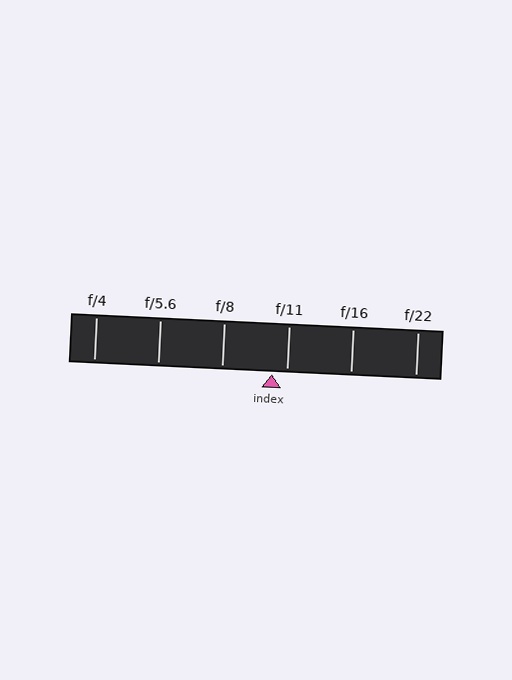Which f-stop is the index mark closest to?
The index mark is closest to f/11.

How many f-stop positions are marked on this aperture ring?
There are 6 f-stop positions marked.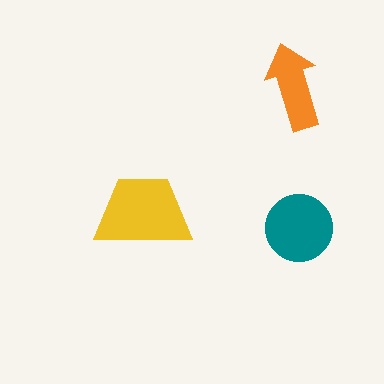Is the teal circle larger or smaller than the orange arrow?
Larger.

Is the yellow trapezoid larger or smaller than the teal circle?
Larger.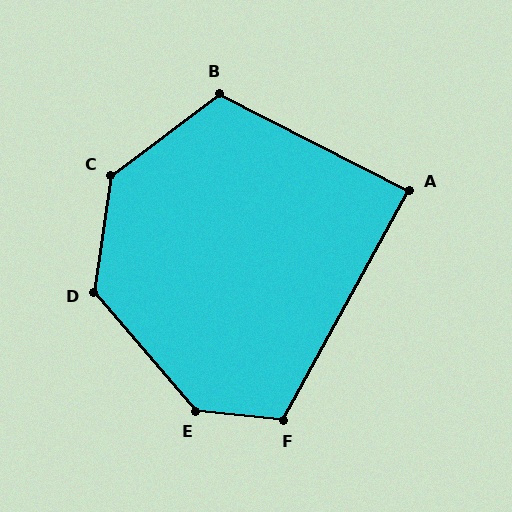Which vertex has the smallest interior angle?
A, at approximately 88 degrees.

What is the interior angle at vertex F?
Approximately 113 degrees (obtuse).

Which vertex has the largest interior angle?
E, at approximately 136 degrees.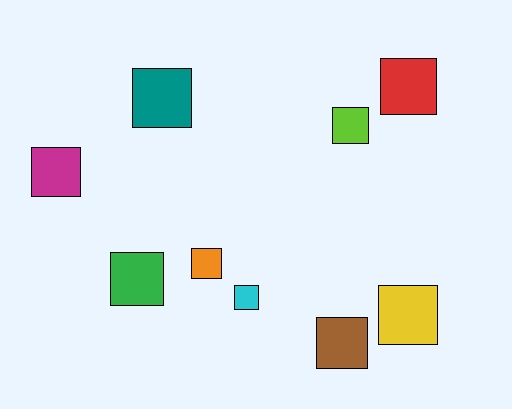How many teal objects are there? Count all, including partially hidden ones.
There is 1 teal object.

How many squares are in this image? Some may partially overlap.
There are 9 squares.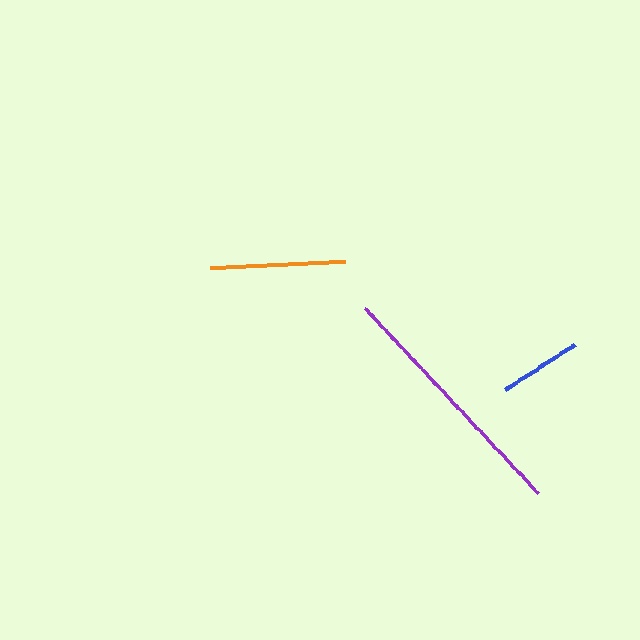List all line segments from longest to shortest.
From longest to shortest: purple, orange, blue.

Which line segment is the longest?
The purple line is the longest at approximately 253 pixels.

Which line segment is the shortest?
The blue line is the shortest at approximately 83 pixels.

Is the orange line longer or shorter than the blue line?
The orange line is longer than the blue line.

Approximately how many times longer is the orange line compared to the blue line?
The orange line is approximately 1.6 times the length of the blue line.